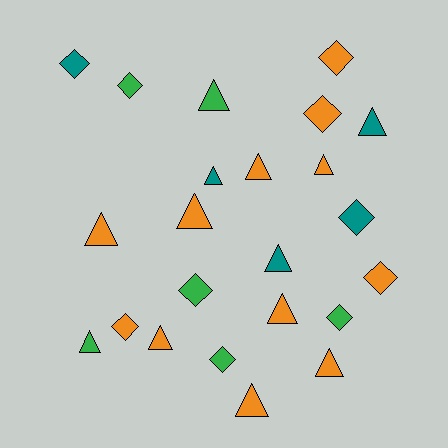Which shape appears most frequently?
Triangle, with 13 objects.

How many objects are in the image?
There are 23 objects.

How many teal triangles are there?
There are 3 teal triangles.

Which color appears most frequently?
Orange, with 12 objects.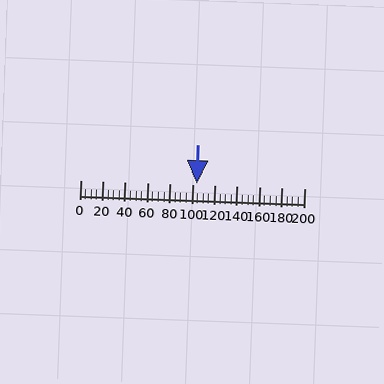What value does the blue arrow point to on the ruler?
The blue arrow points to approximately 104.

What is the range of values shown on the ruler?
The ruler shows values from 0 to 200.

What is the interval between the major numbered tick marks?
The major tick marks are spaced 20 units apart.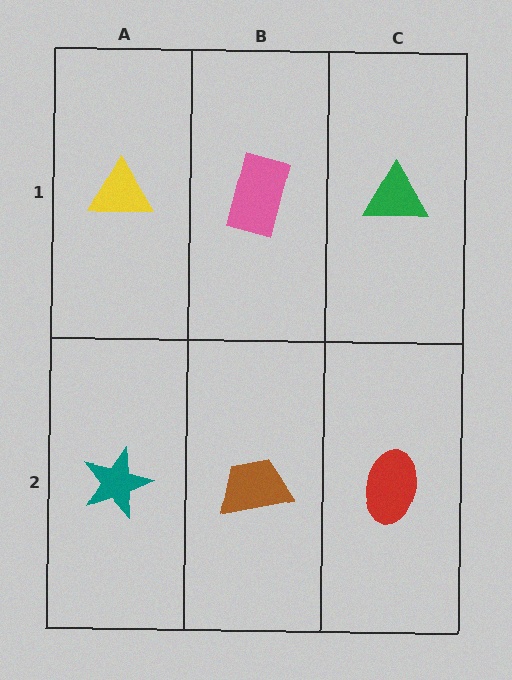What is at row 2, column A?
A teal star.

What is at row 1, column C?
A green triangle.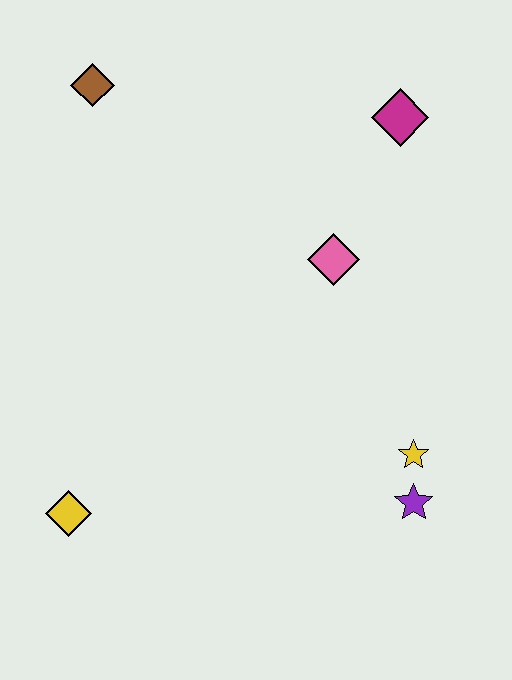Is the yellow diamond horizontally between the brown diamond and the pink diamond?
No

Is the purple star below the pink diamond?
Yes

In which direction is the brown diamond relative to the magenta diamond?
The brown diamond is to the left of the magenta diamond.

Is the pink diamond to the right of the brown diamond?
Yes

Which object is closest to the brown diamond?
The pink diamond is closest to the brown diamond.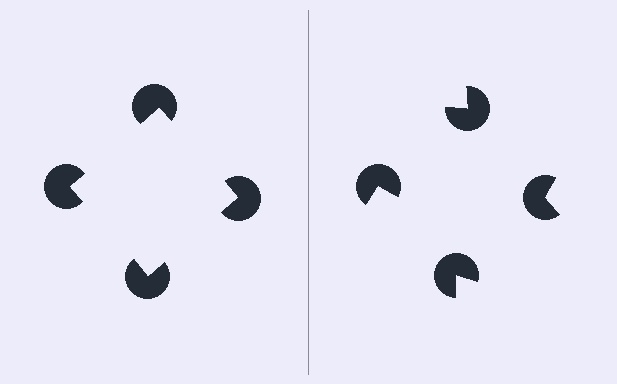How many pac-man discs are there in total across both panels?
8 — 4 on each side.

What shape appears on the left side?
An illusory square.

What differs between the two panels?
The pac-man discs are positioned identically on both sides; only the wedge orientations differ. On the left they align to a square; on the right they are misaligned.